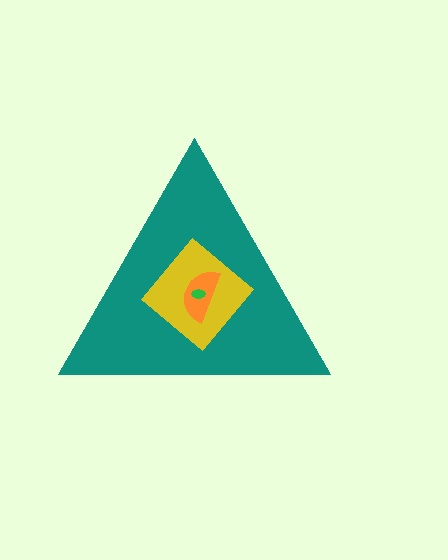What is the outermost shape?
The teal triangle.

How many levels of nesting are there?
4.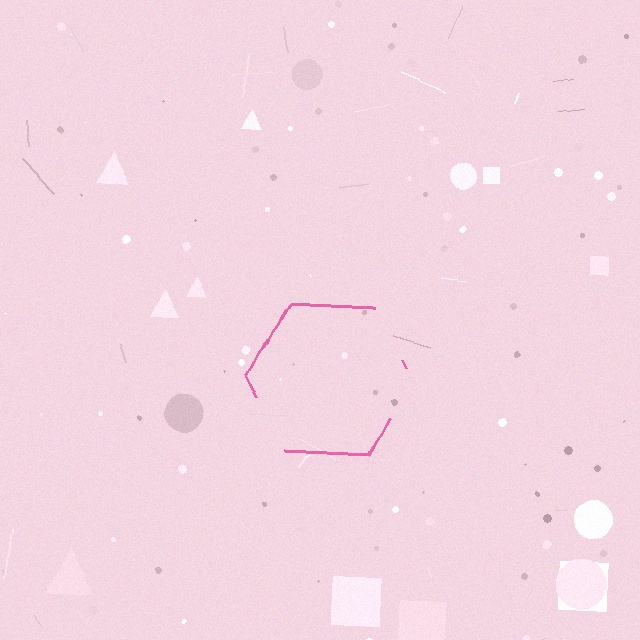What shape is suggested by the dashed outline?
The dashed outline suggests a hexagon.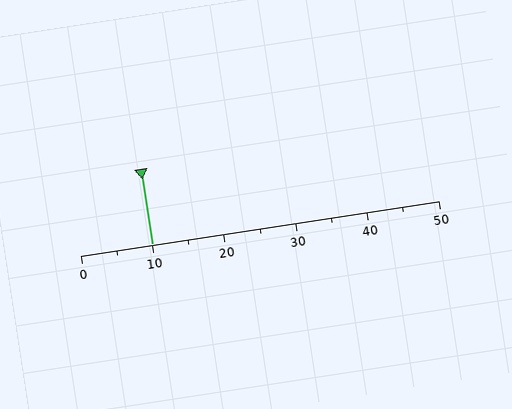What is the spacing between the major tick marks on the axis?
The major ticks are spaced 10 apart.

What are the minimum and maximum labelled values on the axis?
The axis runs from 0 to 50.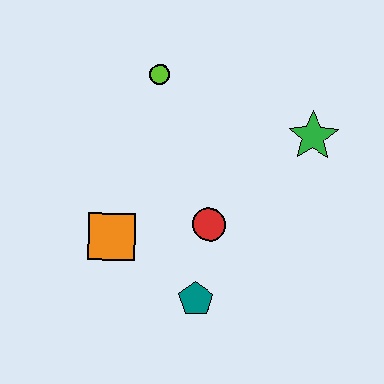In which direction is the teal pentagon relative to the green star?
The teal pentagon is below the green star.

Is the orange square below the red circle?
Yes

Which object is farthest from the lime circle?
The teal pentagon is farthest from the lime circle.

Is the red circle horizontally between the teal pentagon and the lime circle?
No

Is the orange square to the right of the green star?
No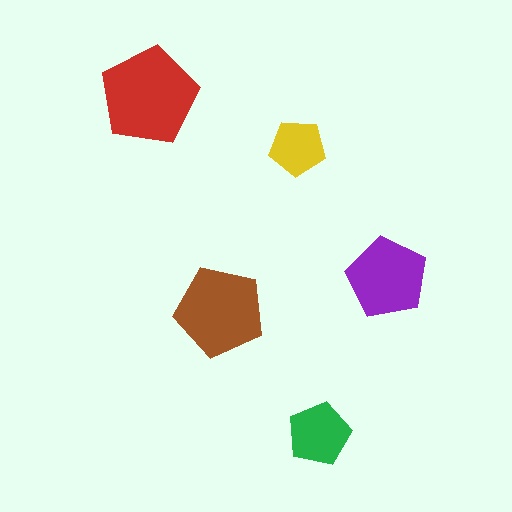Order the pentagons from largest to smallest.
the red one, the brown one, the purple one, the green one, the yellow one.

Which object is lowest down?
The green pentagon is bottommost.